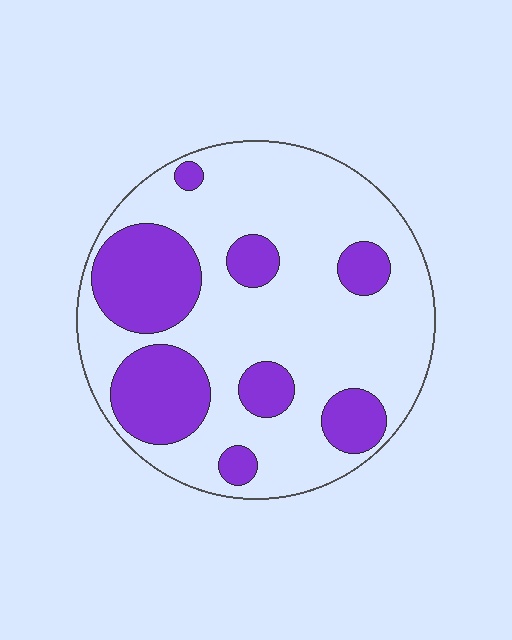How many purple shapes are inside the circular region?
8.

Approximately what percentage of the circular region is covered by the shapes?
Approximately 30%.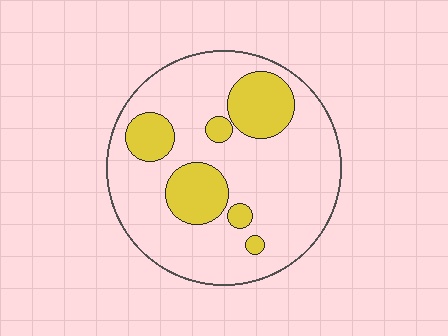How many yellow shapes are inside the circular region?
6.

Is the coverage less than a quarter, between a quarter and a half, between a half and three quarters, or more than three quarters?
Less than a quarter.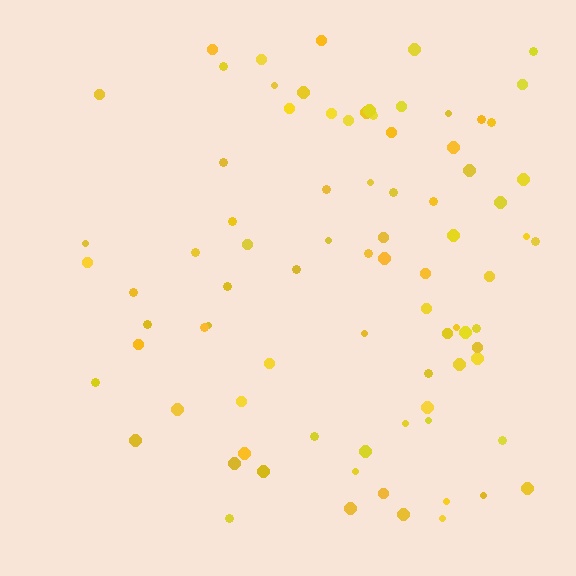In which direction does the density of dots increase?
From left to right, with the right side densest.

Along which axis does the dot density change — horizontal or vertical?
Horizontal.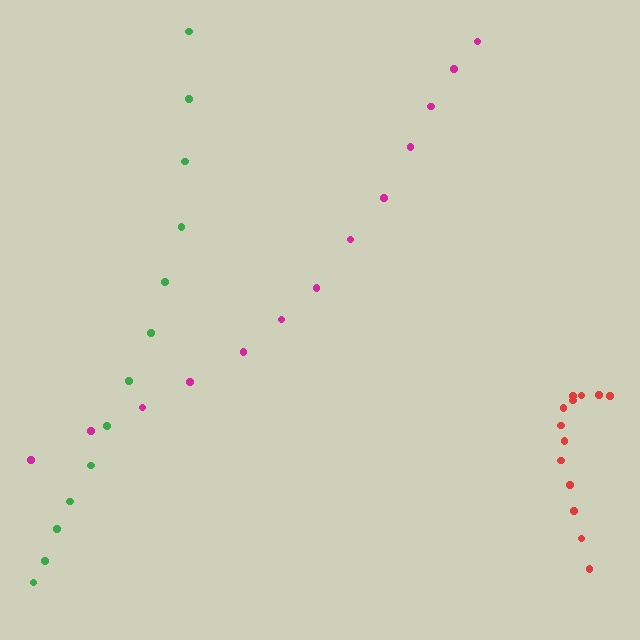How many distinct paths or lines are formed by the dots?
There are 3 distinct paths.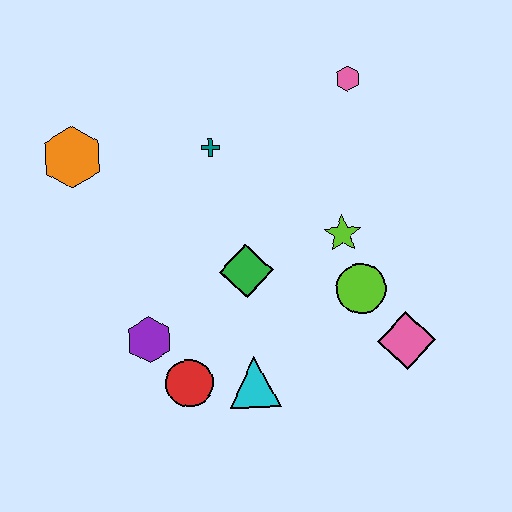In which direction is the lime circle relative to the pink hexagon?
The lime circle is below the pink hexagon.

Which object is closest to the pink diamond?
The lime circle is closest to the pink diamond.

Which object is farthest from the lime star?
The orange hexagon is farthest from the lime star.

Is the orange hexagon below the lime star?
No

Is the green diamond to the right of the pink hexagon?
No